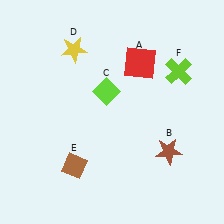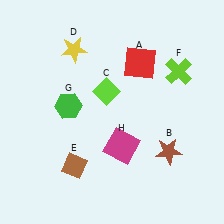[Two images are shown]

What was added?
A green hexagon (G), a magenta square (H) were added in Image 2.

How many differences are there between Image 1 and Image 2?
There are 2 differences between the two images.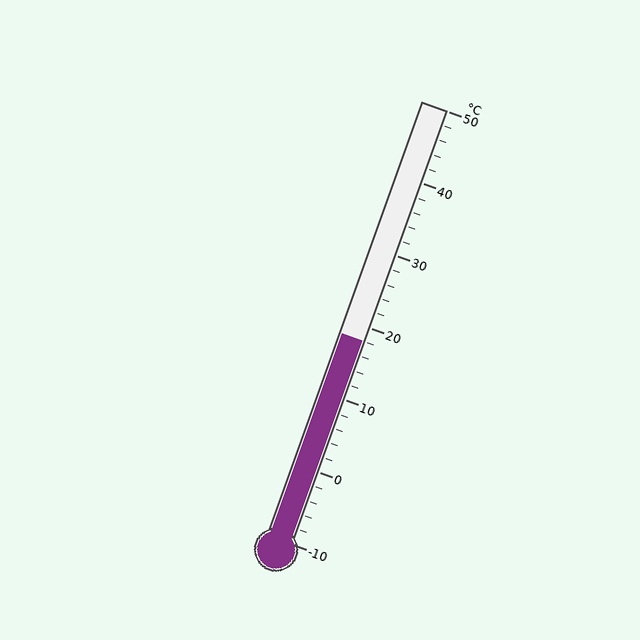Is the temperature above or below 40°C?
The temperature is below 40°C.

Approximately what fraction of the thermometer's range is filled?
The thermometer is filled to approximately 45% of its range.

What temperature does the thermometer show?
The thermometer shows approximately 18°C.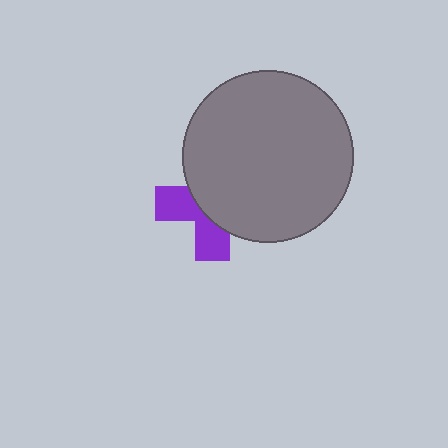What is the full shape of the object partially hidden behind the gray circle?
The partially hidden object is a purple cross.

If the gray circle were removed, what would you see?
You would see the complete purple cross.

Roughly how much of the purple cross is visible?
A small part of it is visible (roughly 40%).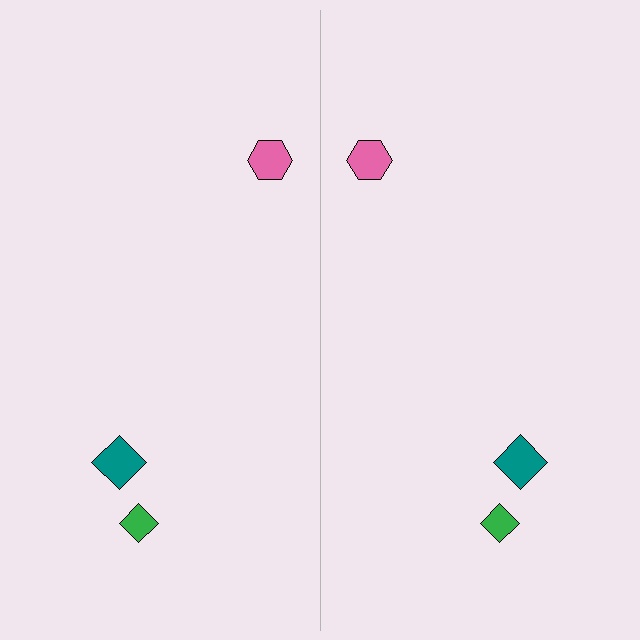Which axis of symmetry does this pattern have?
The pattern has a vertical axis of symmetry running through the center of the image.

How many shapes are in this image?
There are 6 shapes in this image.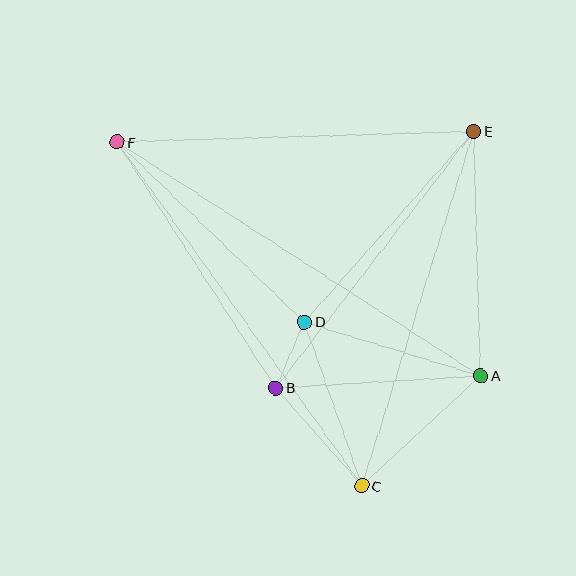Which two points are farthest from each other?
Points A and F are farthest from each other.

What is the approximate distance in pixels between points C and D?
The distance between C and D is approximately 174 pixels.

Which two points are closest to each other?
Points B and D are closest to each other.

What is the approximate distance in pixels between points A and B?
The distance between A and B is approximately 205 pixels.